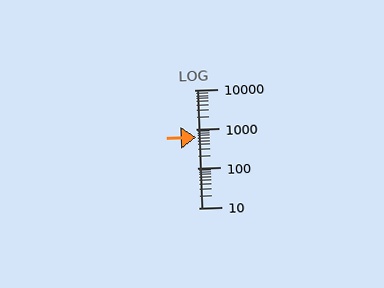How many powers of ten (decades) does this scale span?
The scale spans 3 decades, from 10 to 10000.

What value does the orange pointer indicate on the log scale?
The pointer indicates approximately 630.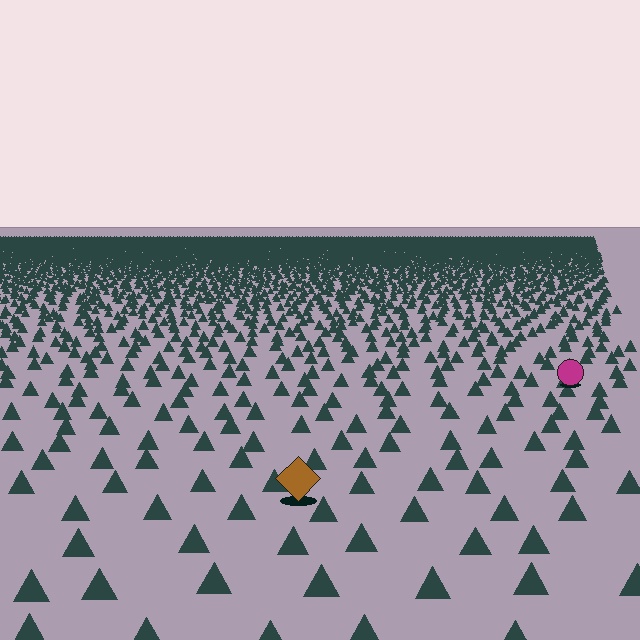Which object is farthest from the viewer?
The magenta circle is farthest from the viewer. It appears smaller and the ground texture around it is denser.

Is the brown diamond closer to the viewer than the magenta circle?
Yes. The brown diamond is closer — you can tell from the texture gradient: the ground texture is coarser near it.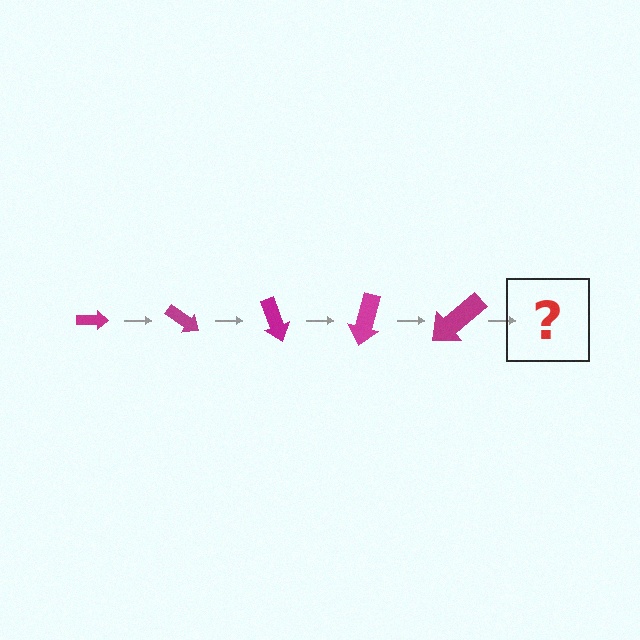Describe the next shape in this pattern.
It should be an arrow, larger than the previous one and rotated 175 degrees from the start.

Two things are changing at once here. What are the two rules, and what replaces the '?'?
The two rules are that the arrow grows larger each step and it rotates 35 degrees each step. The '?' should be an arrow, larger than the previous one and rotated 175 degrees from the start.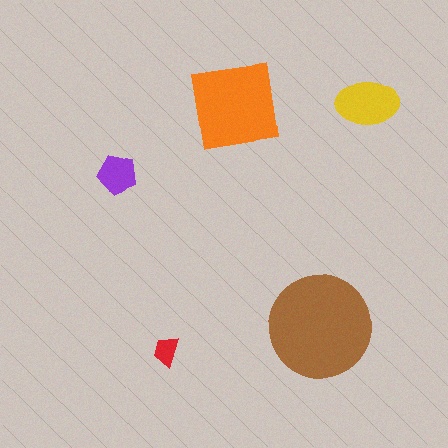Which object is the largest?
The brown circle.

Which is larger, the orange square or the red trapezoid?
The orange square.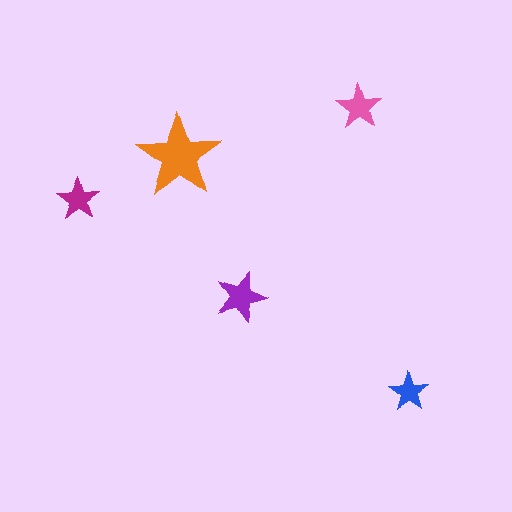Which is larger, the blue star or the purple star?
The purple one.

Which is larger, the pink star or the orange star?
The orange one.